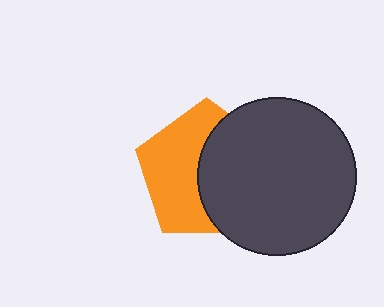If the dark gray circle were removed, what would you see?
You would see the complete orange pentagon.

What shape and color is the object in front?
The object in front is a dark gray circle.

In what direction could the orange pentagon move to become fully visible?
The orange pentagon could move left. That would shift it out from behind the dark gray circle entirely.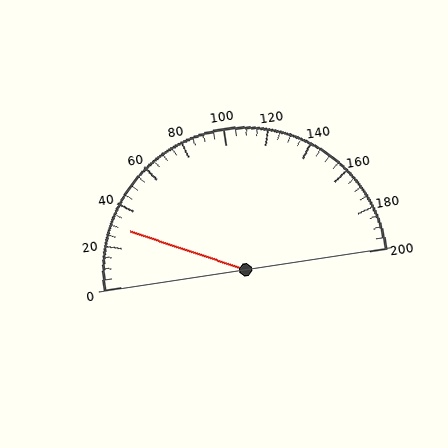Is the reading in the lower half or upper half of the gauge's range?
The reading is in the lower half of the range (0 to 200).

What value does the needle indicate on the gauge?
The needle indicates approximately 30.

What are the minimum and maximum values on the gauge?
The gauge ranges from 0 to 200.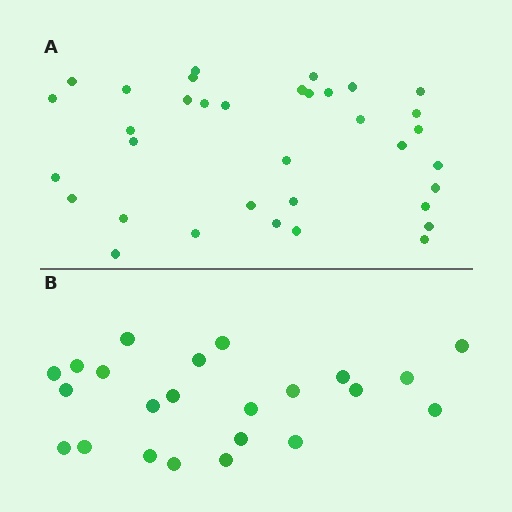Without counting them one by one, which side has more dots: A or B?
Region A (the top region) has more dots.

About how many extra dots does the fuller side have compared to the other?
Region A has roughly 12 or so more dots than region B.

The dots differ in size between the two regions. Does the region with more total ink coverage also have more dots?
No. Region B has more total ink coverage because its dots are larger, but region A actually contains more individual dots. Total area can be misleading — the number of items is what matters here.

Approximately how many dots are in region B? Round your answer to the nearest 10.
About 20 dots. (The exact count is 23, which rounds to 20.)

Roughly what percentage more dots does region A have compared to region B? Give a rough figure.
About 50% more.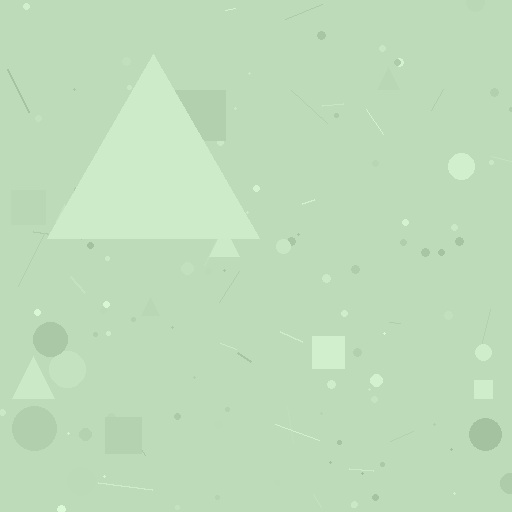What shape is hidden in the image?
A triangle is hidden in the image.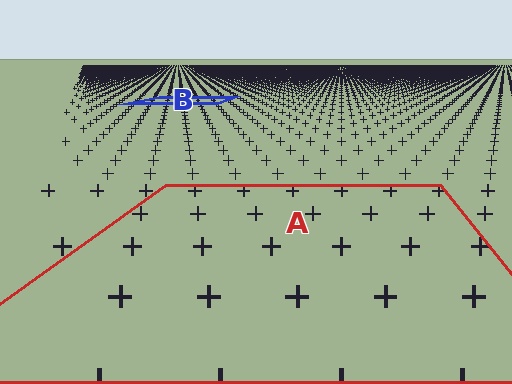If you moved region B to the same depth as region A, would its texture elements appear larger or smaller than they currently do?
They would appear larger. At a closer depth, the same texture elements are projected at a bigger on-screen size.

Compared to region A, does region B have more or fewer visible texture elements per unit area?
Region B has more texture elements per unit area — they are packed more densely because it is farther away.